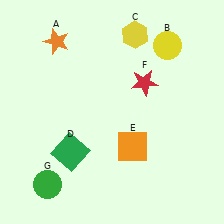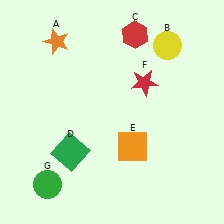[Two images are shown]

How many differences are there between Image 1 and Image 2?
There is 1 difference between the two images.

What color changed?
The hexagon (C) changed from yellow in Image 1 to red in Image 2.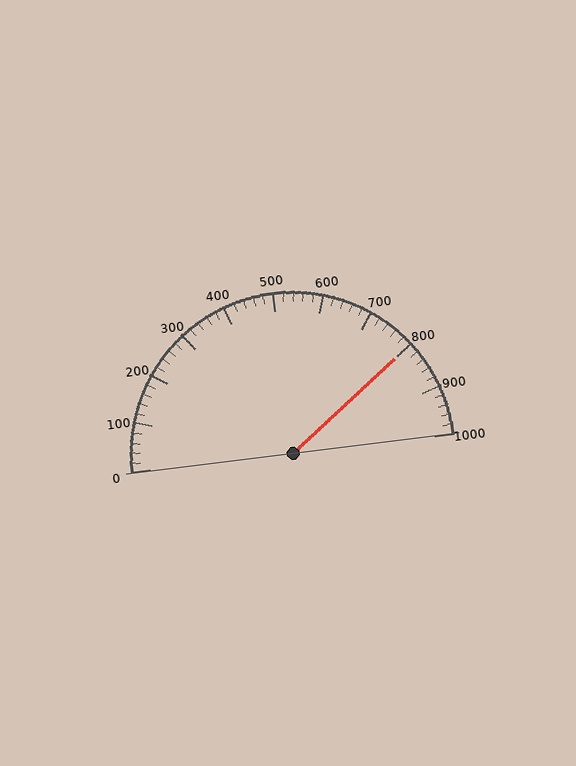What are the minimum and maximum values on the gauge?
The gauge ranges from 0 to 1000.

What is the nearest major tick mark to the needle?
The nearest major tick mark is 800.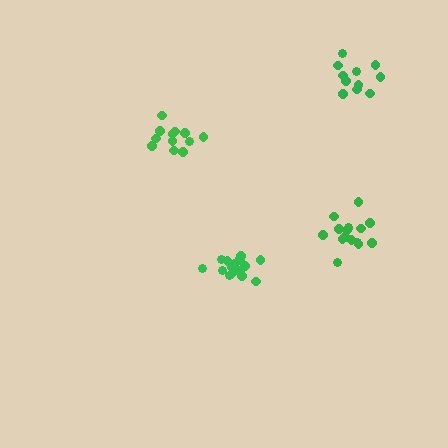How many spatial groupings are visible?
There are 4 spatial groupings.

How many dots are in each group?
Group 1: 16 dots, Group 2: 12 dots, Group 3: 16 dots, Group 4: 12 dots (56 total).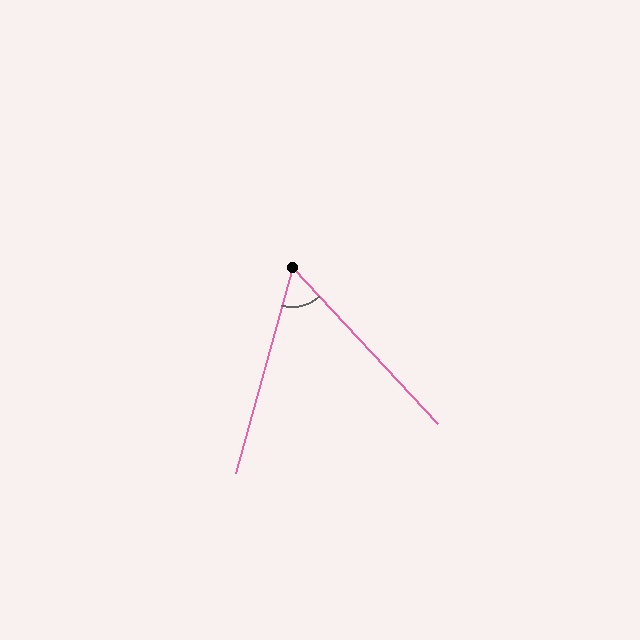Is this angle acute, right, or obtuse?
It is acute.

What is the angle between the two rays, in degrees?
Approximately 58 degrees.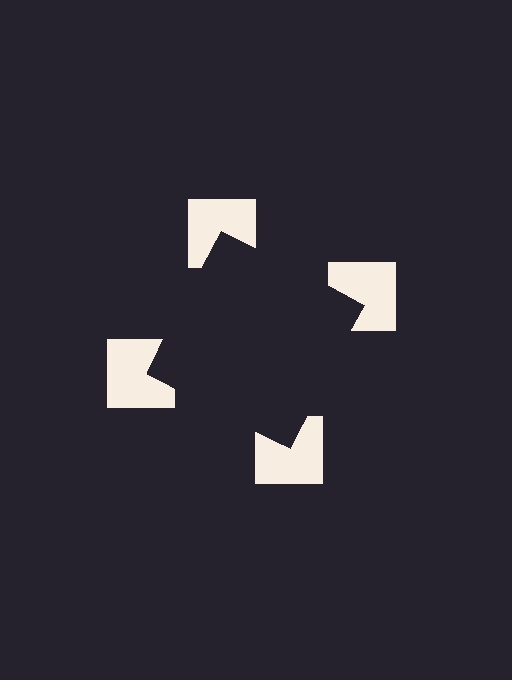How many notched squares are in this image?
There are 4 — one at each vertex of the illusory square.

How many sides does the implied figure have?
4 sides.